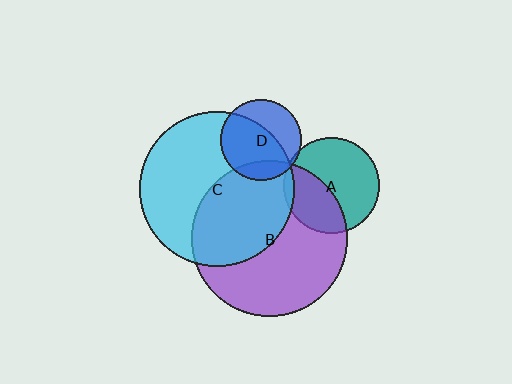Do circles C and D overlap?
Yes.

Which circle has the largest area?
Circle B (purple).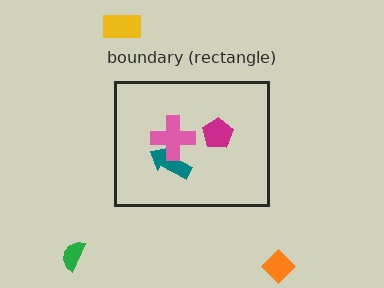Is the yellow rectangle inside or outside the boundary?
Outside.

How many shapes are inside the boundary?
3 inside, 3 outside.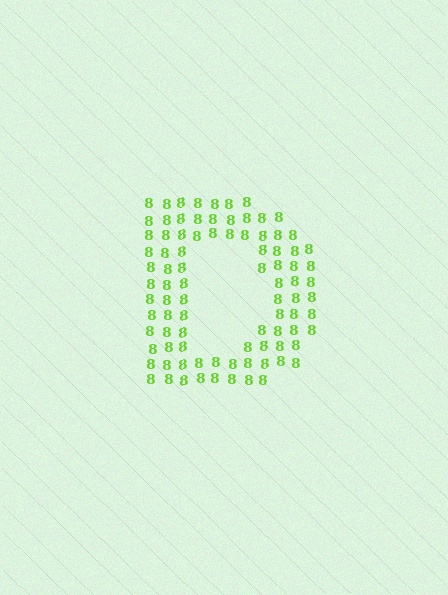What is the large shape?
The large shape is the letter D.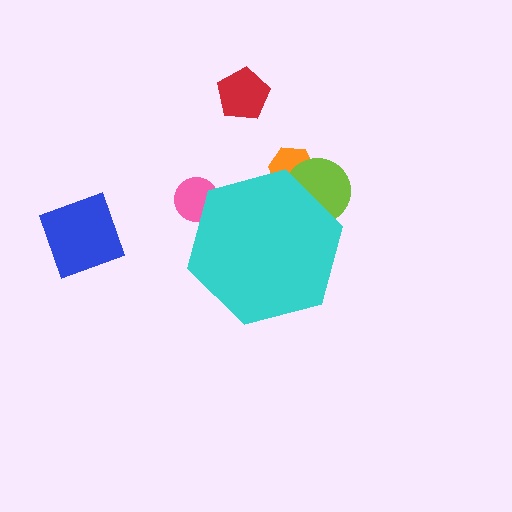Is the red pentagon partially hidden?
No, the red pentagon is fully visible.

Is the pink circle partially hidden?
Yes, the pink circle is partially hidden behind the cyan hexagon.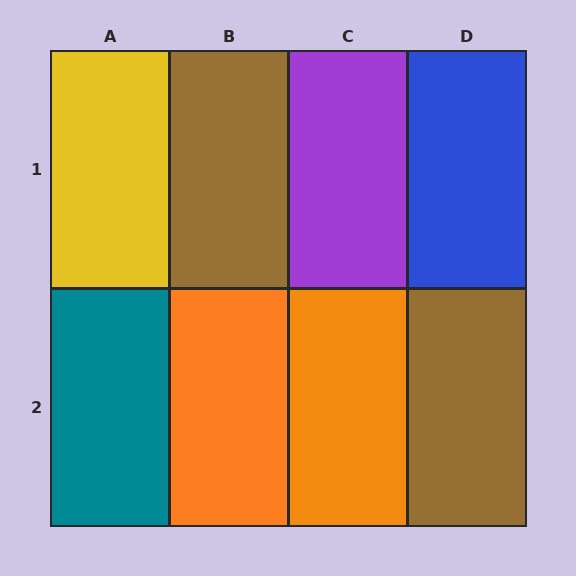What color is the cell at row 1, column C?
Purple.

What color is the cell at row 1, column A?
Yellow.